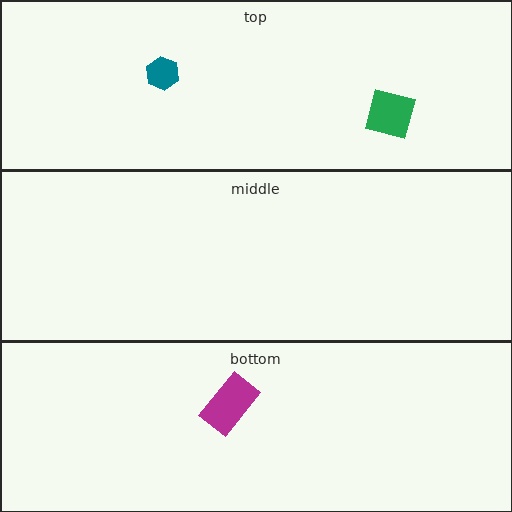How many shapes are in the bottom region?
1.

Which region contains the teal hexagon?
The top region.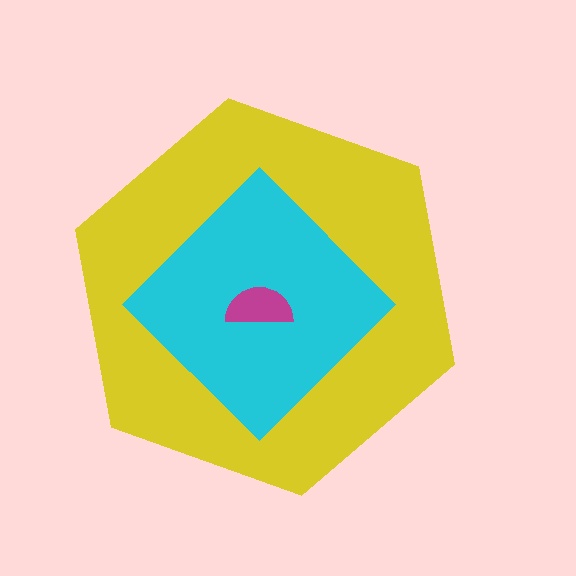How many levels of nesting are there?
3.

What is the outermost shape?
The yellow hexagon.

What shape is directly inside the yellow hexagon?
The cyan diamond.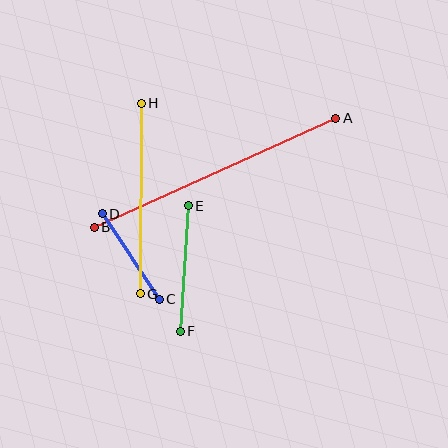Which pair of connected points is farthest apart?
Points A and B are farthest apart.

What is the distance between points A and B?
The distance is approximately 265 pixels.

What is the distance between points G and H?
The distance is approximately 191 pixels.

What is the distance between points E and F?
The distance is approximately 126 pixels.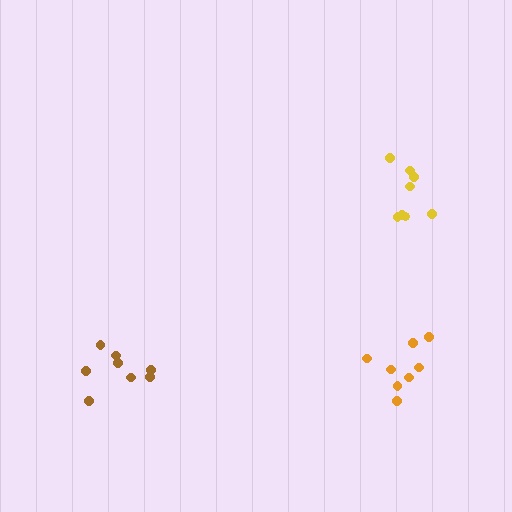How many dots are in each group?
Group 1: 8 dots, Group 2: 8 dots, Group 3: 8 dots (24 total).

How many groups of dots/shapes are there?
There are 3 groups.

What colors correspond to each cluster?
The clusters are colored: brown, yellow, orange.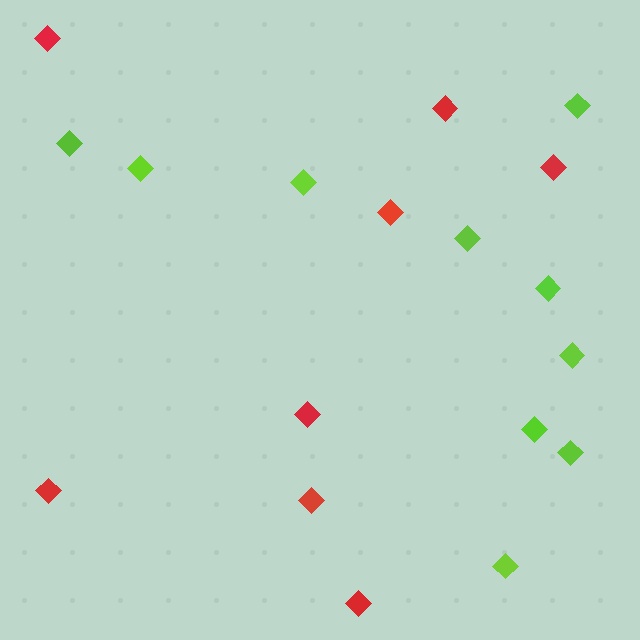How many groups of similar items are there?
There are 2 groups: one group of lime diamonds (10) and one group of red diamonds (8).